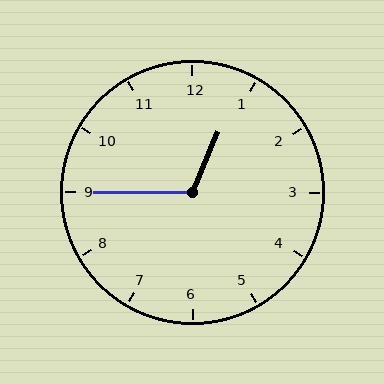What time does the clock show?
12:45.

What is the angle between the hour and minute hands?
Approximately 112 degrees.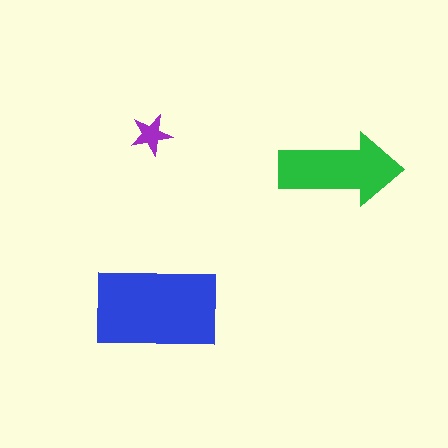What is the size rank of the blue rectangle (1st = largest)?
1st.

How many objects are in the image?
There are 3 objects in the image.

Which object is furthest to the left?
The purple star is leftmost.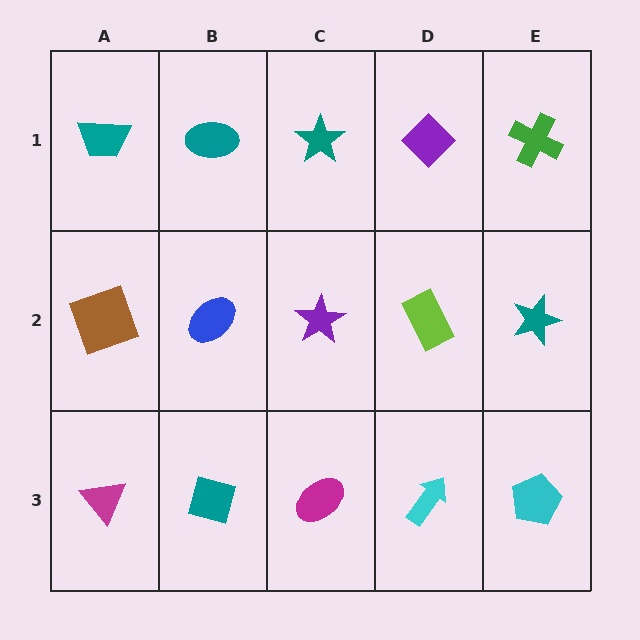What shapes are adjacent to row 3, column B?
A blue ellipse (row 2, column B), a magenta triangle (row 3, column A), a magenta ellipse (row 3, column C).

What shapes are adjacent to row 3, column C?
A purple star (row 2, column C), a teal diamond (row 3, column B), a cyan arrow (row 3, column D).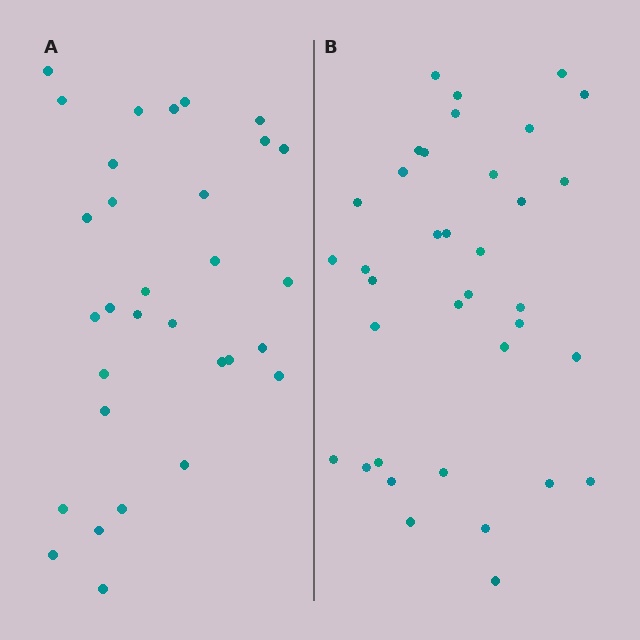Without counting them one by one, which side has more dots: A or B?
Region B (the right region) has more dots.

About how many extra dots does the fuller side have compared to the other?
Region B has about 5 more dots than region A.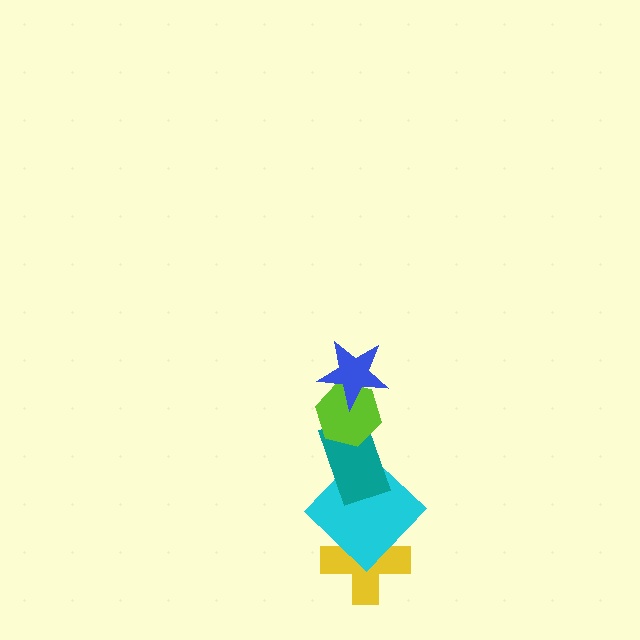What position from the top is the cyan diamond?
The cyan diamond is 4th from the top.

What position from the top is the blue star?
The blue star is 1st from the top.